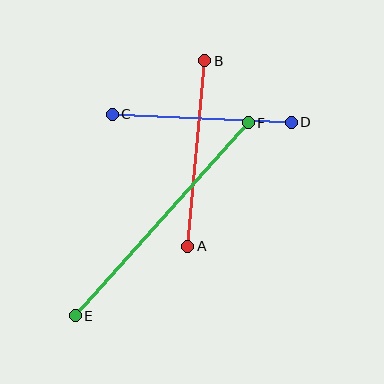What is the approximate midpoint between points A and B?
The midpoint is at approximately (196, 154) pixels.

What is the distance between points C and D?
The distance is approximately 180 pixels.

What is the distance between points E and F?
The distance is approximately 259 pixels.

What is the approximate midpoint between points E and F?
The midpoint is at approximately (162, 219) pixels.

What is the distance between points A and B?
The distance is approximately 186 pixels.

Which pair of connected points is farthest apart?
Points E and F are farthest apart.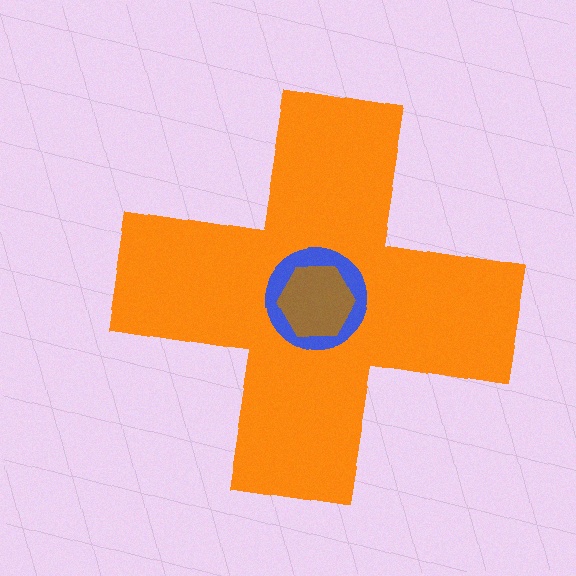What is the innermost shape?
The brown hexagon.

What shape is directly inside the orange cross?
The blue circle.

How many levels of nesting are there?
3.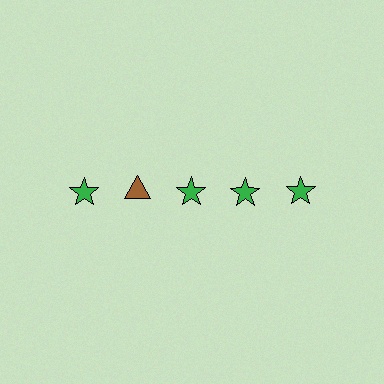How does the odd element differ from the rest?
It differs in both color (brown instead of green) and shape (triangle instead of star).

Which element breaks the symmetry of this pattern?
The brown triangle in the top row, second from left column breaks the symmetry. All other shapes are green stars.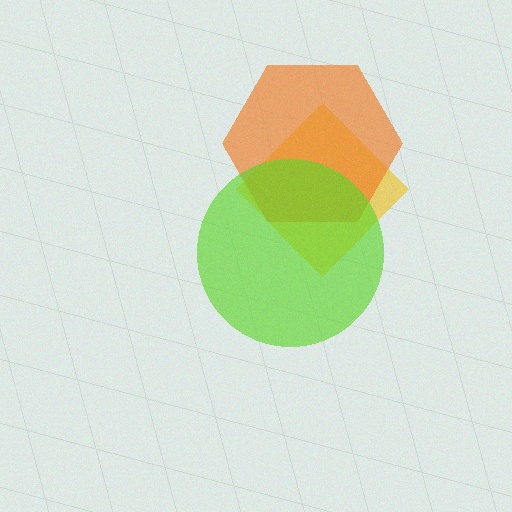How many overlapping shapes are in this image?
There are 3 overlapping shapes in the image.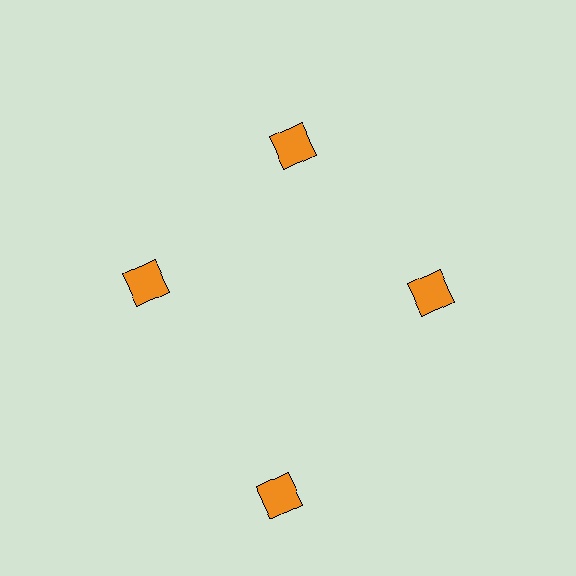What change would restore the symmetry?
The symmetry would be restored by moving it inward, back onto the ring so that all 4 squares sit at equal angles and equal distance from the center.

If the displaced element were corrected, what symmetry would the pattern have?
It would have 4-fold rotational symmetry — the pattern would map onto itself every 90 degrees.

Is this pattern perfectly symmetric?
No. The 4 orange squares are arranged in a ring, but one element near the 6 o'clock position is pushed outward from the center, breaking the 4-fold rotational symmetry.